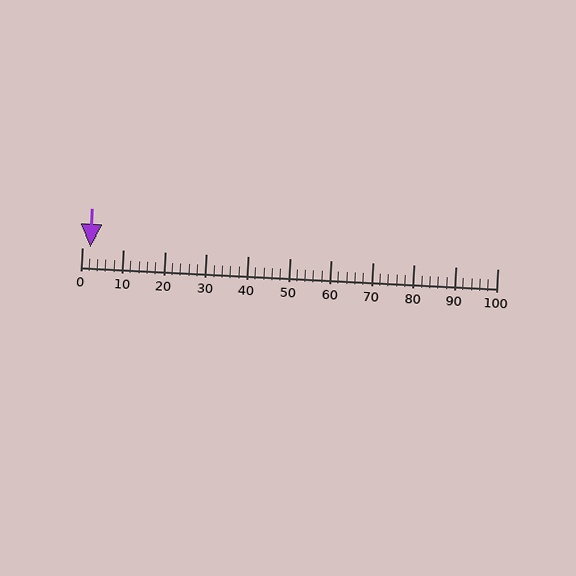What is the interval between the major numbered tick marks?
The major tick marks are spaced 10 units apart.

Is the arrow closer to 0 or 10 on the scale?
The arrow is closer to 0.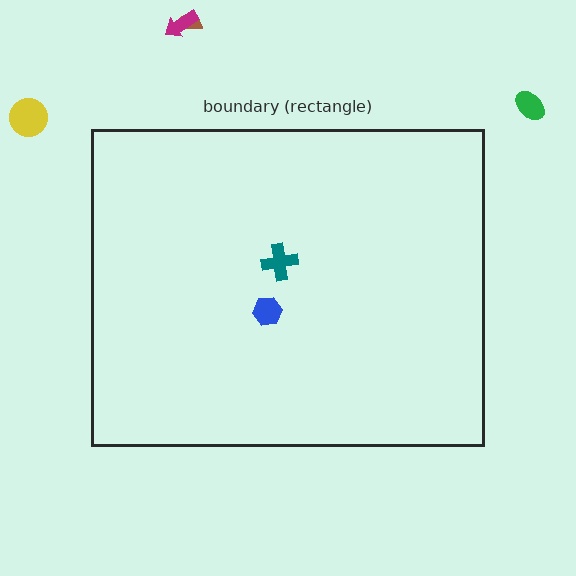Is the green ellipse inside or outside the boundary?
Outside.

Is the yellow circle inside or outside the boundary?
Outside.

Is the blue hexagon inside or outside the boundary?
Inside.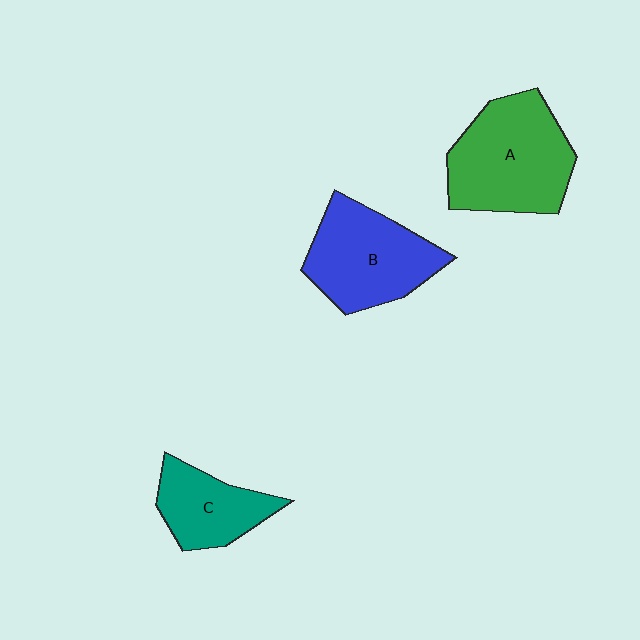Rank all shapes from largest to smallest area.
From largest to smallest: A (green), B (blue), C (teal).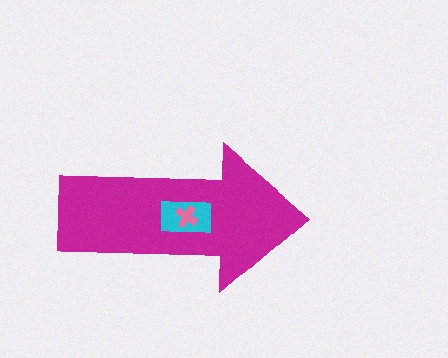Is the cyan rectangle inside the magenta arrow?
Yes.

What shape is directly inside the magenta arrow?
The cyan rectangle.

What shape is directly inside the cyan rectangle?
The pink cross.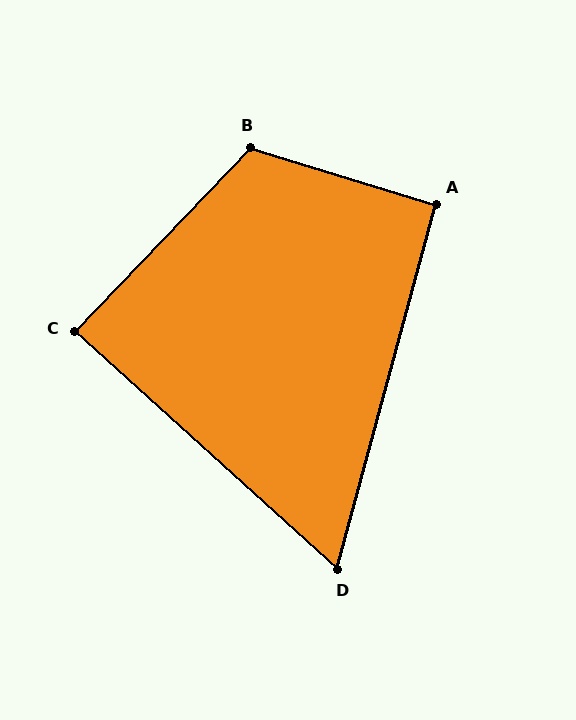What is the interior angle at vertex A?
Approximately 92 degrees (approximately right).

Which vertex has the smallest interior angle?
D, at approximately 63 degrees.